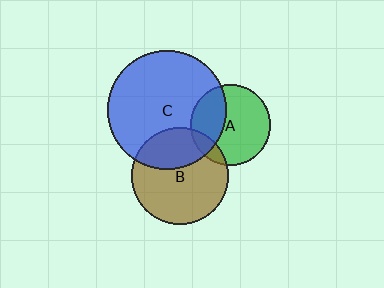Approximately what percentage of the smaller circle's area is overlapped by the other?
Approximately 35%.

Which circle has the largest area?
Circle C (blue).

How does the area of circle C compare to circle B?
Approximately 1.5 times.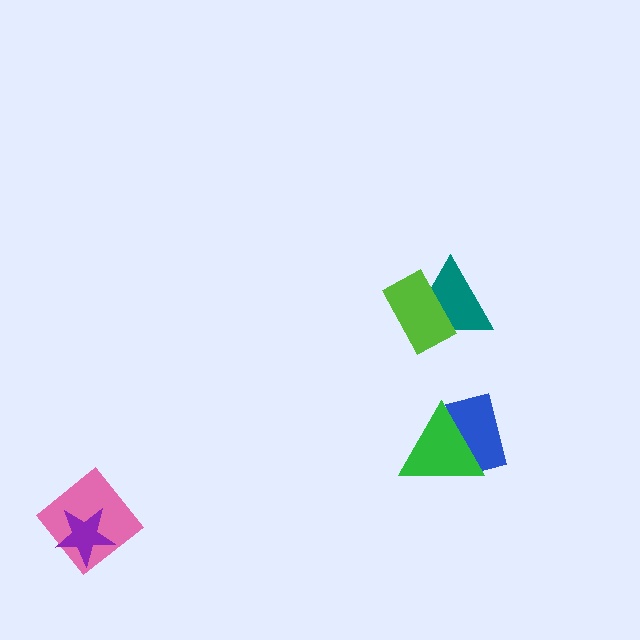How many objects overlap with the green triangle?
1 object overlaps with the green triangle.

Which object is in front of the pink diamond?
The purple star is in front of the pink diamond.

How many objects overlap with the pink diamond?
1 object overlaps with the pink diamond.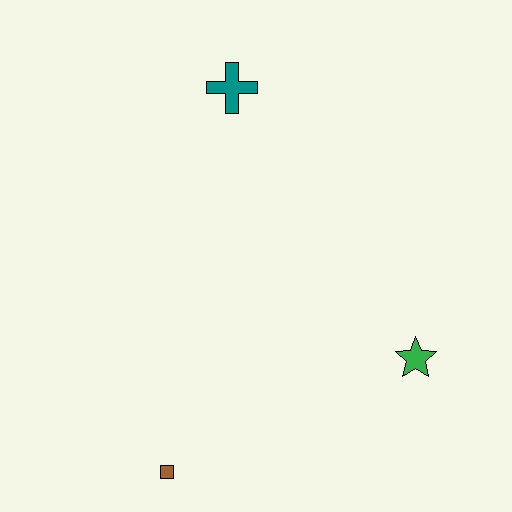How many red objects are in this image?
There are no red objects.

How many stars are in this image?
There is 1 star.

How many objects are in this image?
There are 3 objects.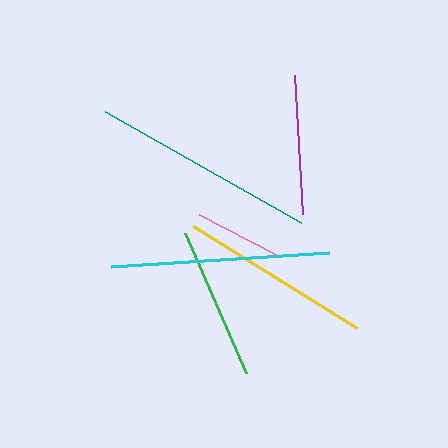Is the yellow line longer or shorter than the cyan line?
The cyan line is longer than the yellow line.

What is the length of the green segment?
The green segment is approximately 152 pixels long.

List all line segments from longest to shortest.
From longest to shortest: teal, cyan, yellow, green, purple, pink.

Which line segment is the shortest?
The pink line is the shortest at approximately 87 pixels.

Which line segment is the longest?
The teal line is the longest at approximately 225 pixels.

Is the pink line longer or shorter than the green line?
The green line is longer than the pink line.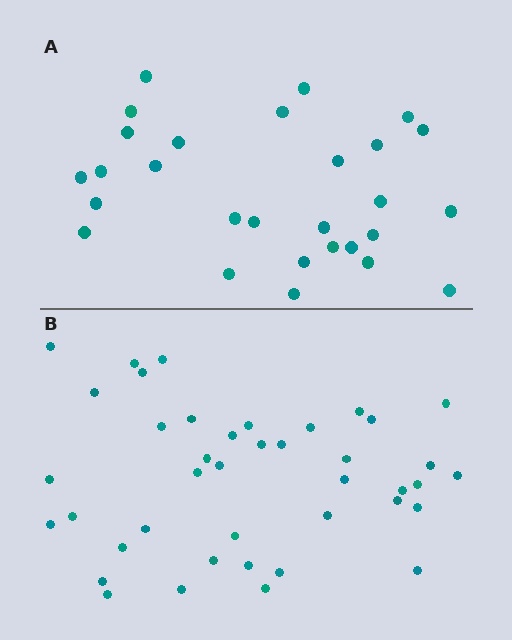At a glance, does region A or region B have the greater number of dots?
Region B (the bottom region) has more dots.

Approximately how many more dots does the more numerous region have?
Region B has approximately 15 more dots than region A.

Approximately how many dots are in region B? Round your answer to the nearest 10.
About 40 dots. (The exact count is 41, which rounds to 40.)